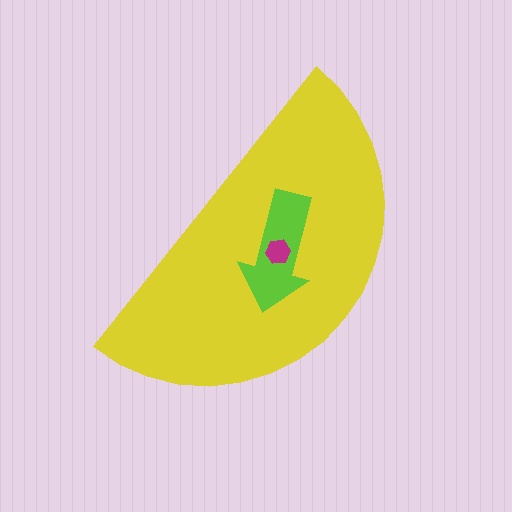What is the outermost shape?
The yellow semicircle.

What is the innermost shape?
The magenta hexagon.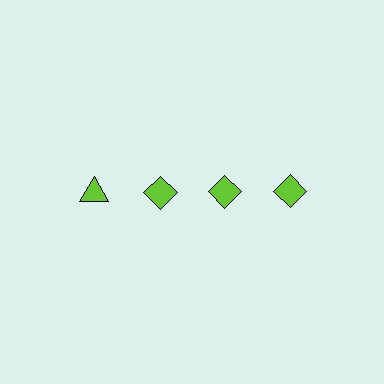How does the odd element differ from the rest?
It has a different shape: triangle instead of diamond.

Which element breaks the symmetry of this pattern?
The lime triangle in the top row, leftmost column breaks the symmetry. All other shapes are lime diamonds.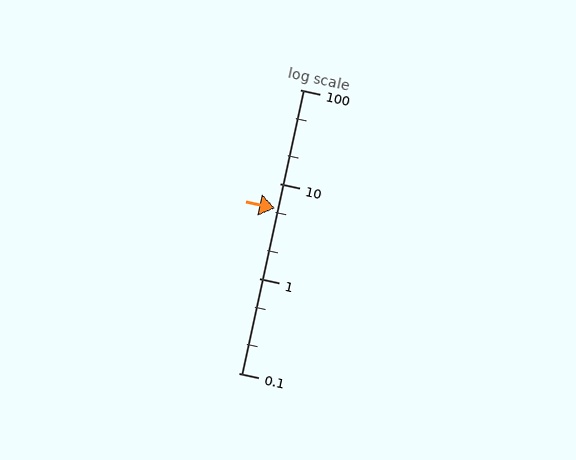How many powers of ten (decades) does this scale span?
The scale spans 3 decades, from 0.1 to 100.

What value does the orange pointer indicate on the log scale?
The pointer indicates approximately 5.5.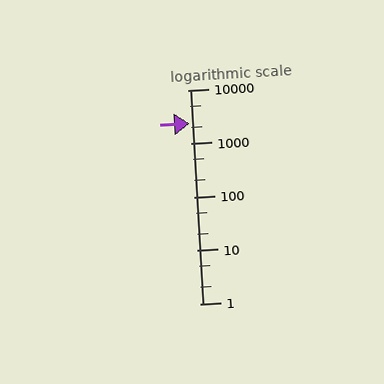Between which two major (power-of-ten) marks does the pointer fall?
The pointer is between 1000 and 10000.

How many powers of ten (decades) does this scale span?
The scale spans 4 decades, from 1 to 10000.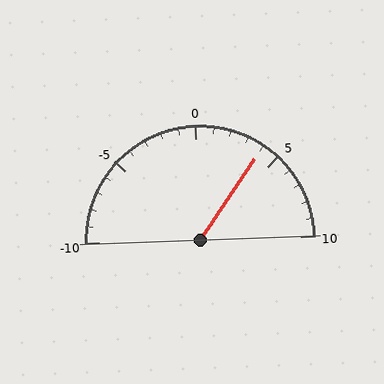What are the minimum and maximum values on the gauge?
The gauge ranges from -10 to 10.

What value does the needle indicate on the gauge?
The needle indicates approximately 4.